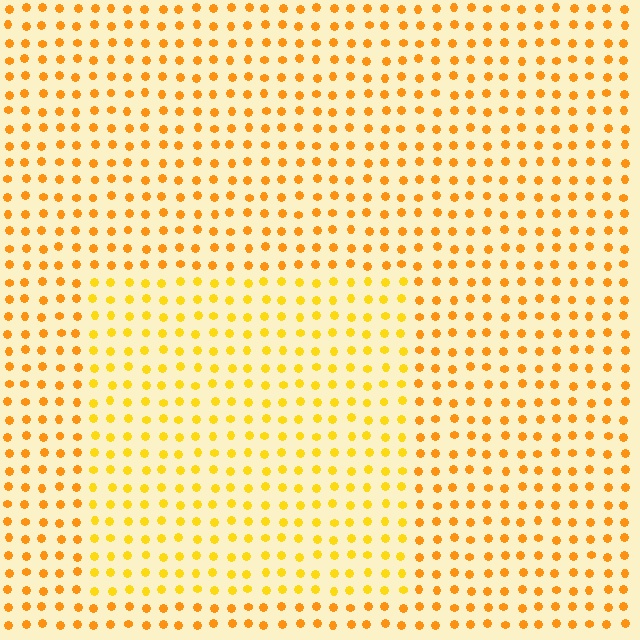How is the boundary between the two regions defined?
The boundary is defined purely by a slight shift in hue (about 18 degrees). Spacing, size, and orientation are identical on both sides.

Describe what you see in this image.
The image is filled with small orange elements in a uniform arrangement. A rectangle-shaped region is visible where the elements are tinted to a slightly different hue, forming a subtle color boundary.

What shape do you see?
I see a rectangle.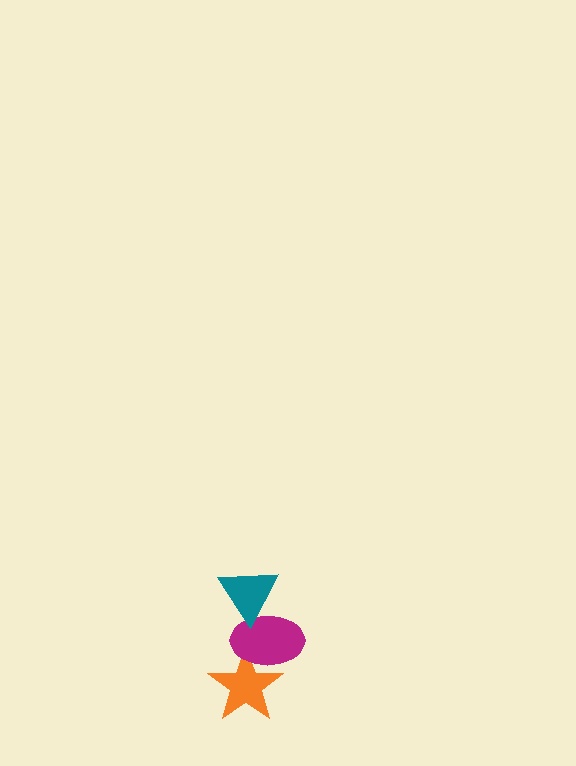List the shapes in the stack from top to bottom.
From top to bottom: the teal triangle, the magenta ellipse, the orange star.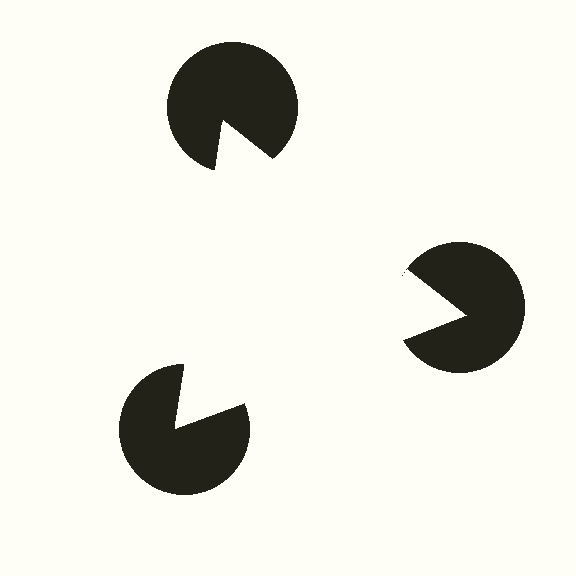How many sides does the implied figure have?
3 sides.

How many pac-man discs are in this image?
There are 3 — one at each vertex of the illusory triangle.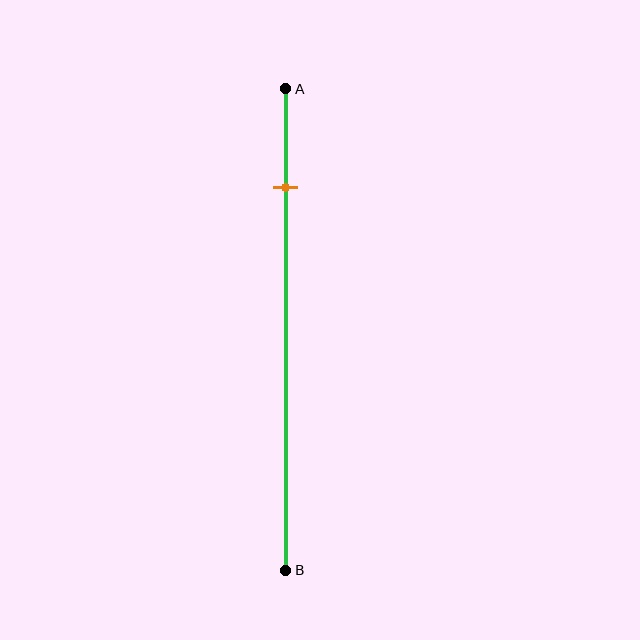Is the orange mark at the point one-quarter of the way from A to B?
No, the mark is at about 20% from A, not at the 25% one-quarter point.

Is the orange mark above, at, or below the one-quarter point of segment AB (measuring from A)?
The orange mark is above the one-quarter point of segment AB.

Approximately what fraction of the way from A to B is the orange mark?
The orange mark is approximately 20% of the way from A to B.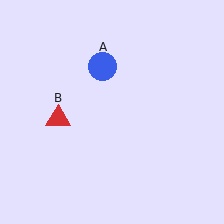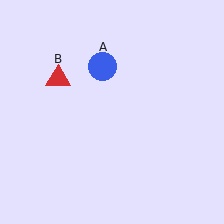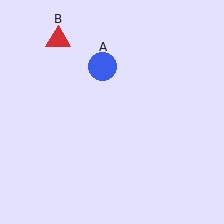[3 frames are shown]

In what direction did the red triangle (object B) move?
The red triangle (object B) moved up.